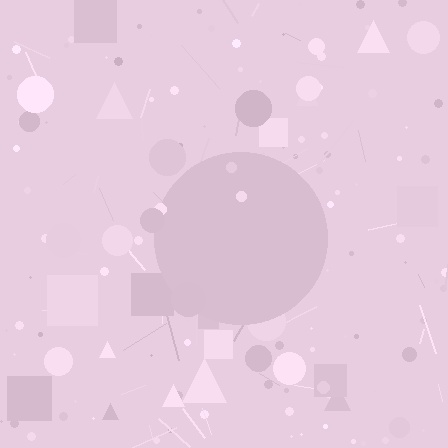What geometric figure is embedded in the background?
A circle is embedded in the background.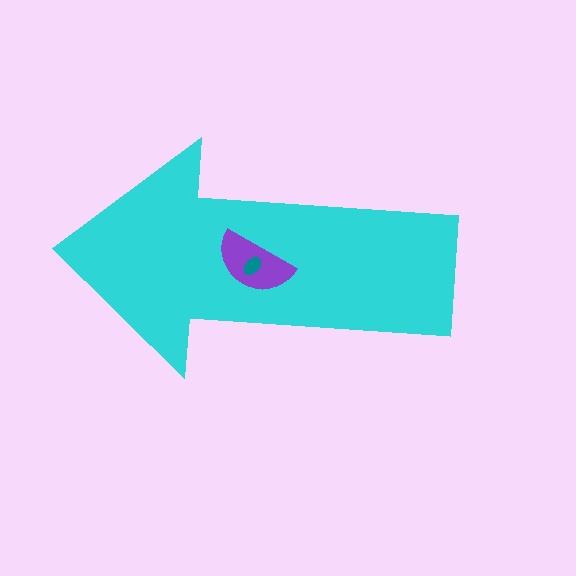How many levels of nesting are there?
3.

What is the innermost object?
The teal ellipse.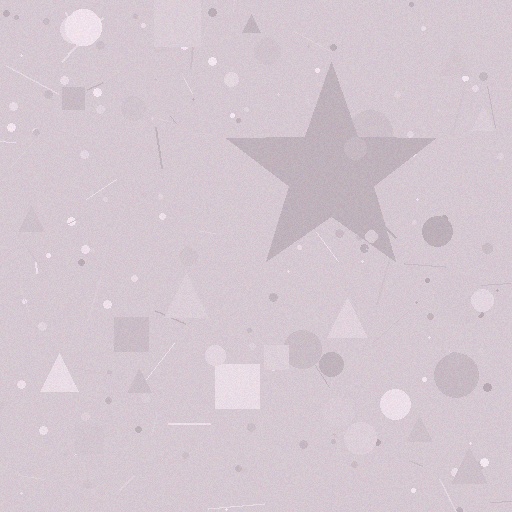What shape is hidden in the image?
A star is hidden in the image.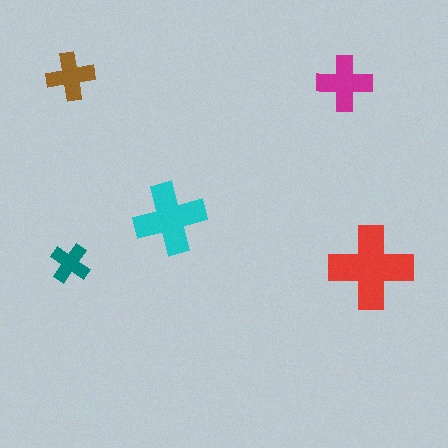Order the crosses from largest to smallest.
the red one, the cyan one, the magenta one, the brown one, the teal one.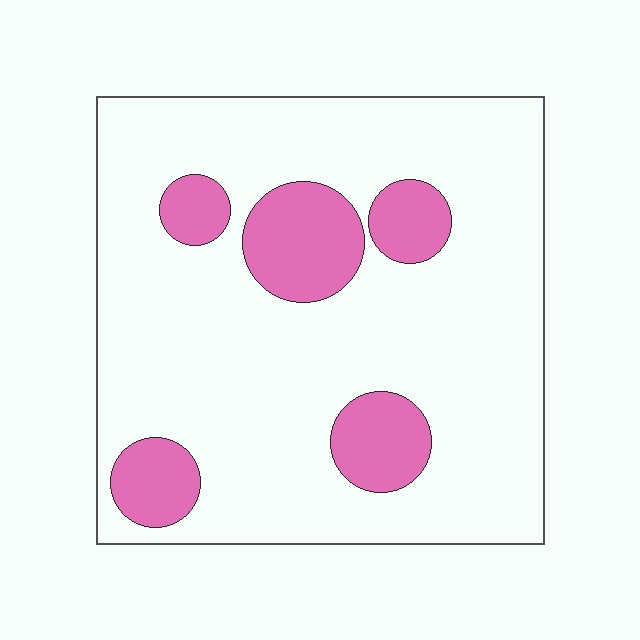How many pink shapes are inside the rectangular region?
5.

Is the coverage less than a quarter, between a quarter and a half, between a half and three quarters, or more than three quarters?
Less than a quarter.